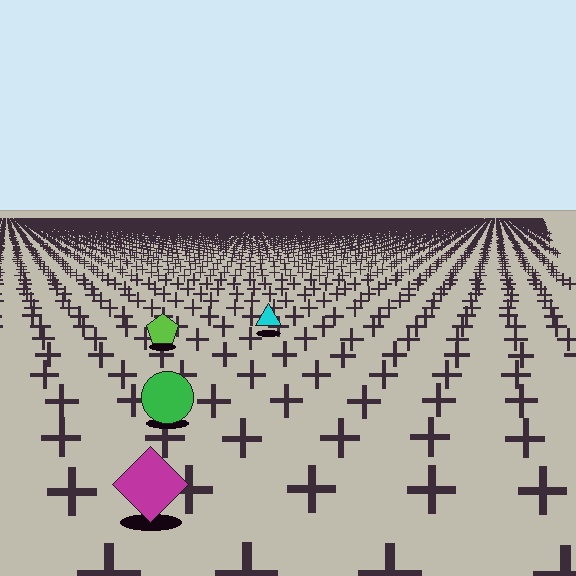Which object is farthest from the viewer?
The cyan triangle is farthest from the viewer. It appears smaller and the ground texture around it is denser.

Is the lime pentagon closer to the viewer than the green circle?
No. The green circle is closer — you can tell from the texture gradient: the ground texture is coarser near it.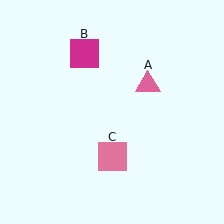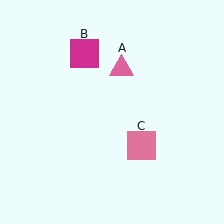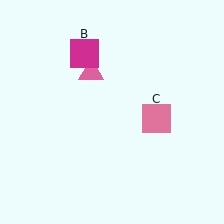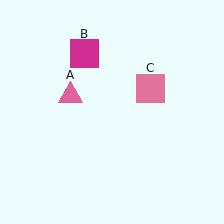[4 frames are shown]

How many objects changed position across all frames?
2 objects changed position: pink triangle (object A), pink square (object C).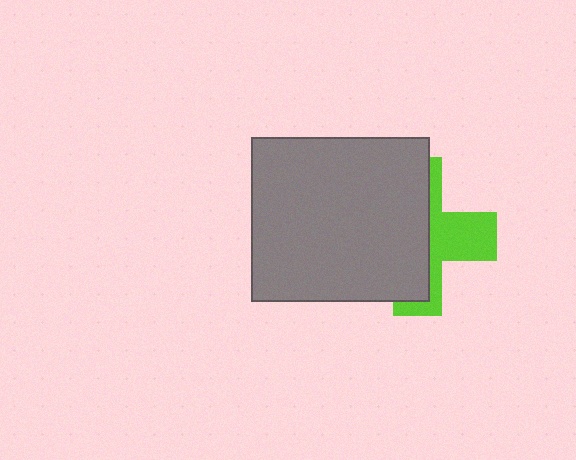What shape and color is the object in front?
The object in front is a gray rectangle.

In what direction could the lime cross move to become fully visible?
The lime cross could move right. That would shift it out from behind the gray rectangle entirely.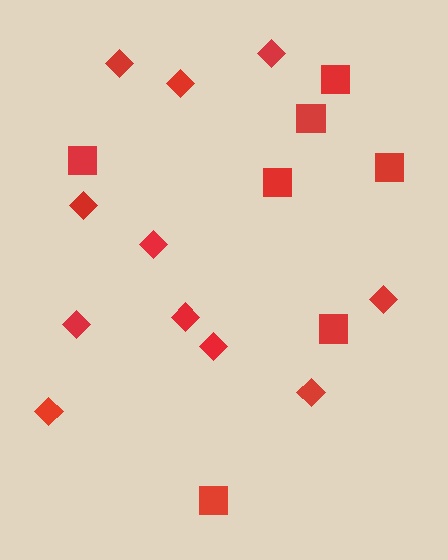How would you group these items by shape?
There are 2 groups: one group of squares (7) and one group of diamonds (11).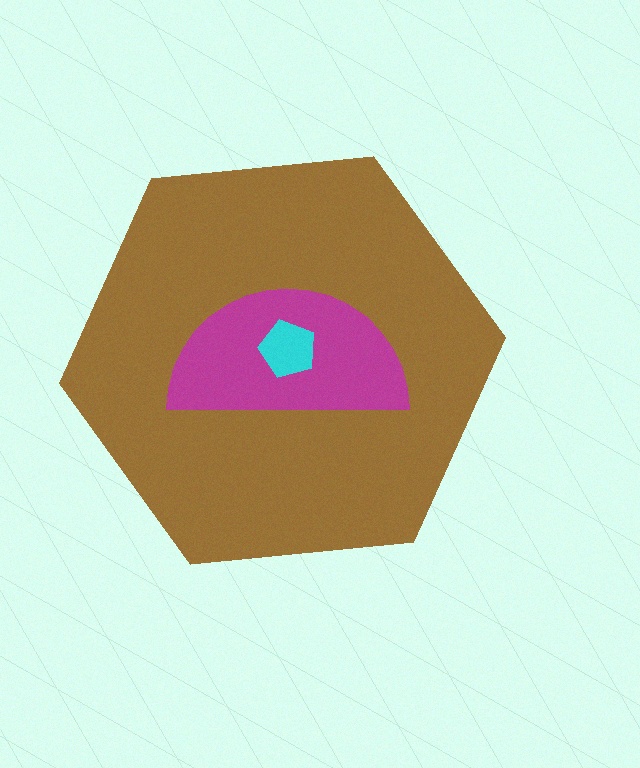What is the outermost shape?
The brown hexagon.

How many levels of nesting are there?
3.